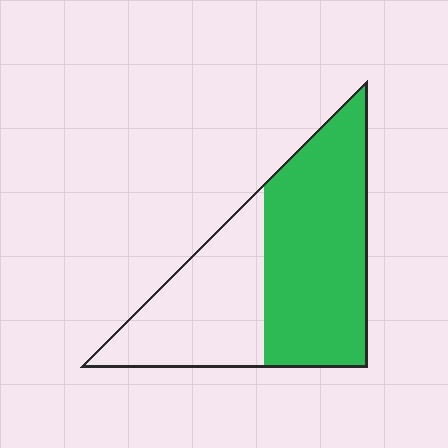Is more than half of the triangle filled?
Yes.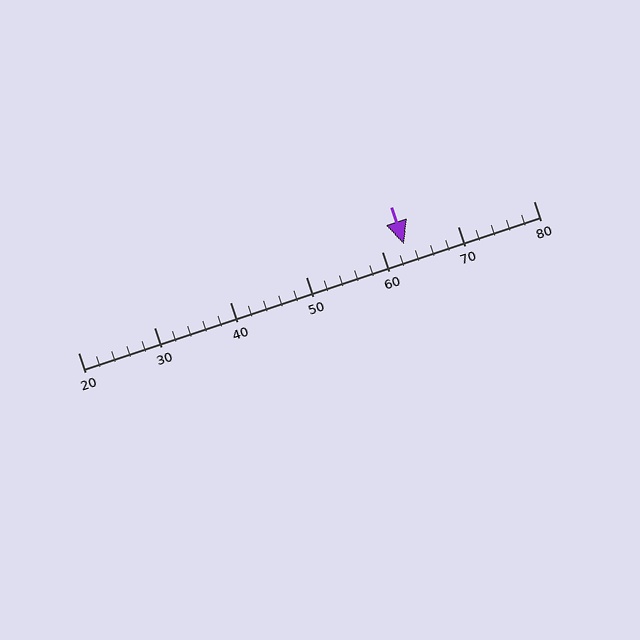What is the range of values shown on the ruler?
The ruler shows values from 20 to 80.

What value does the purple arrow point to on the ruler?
The purple arrow points to approximately 63.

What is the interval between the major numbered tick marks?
The major tick marks are spaced 10 units apart.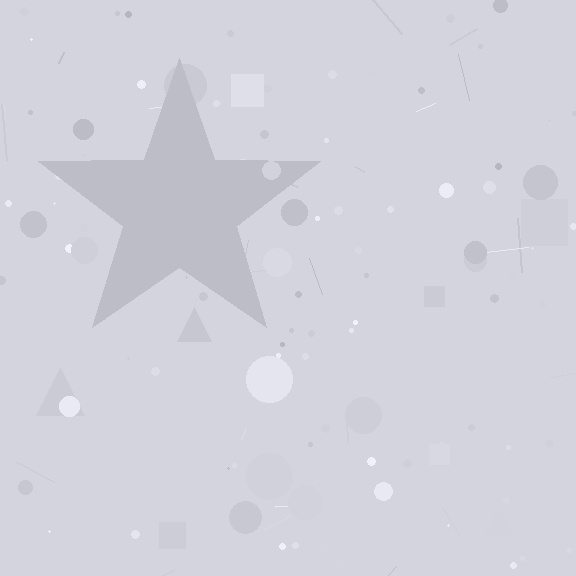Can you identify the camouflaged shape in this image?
The camouflaged shape is a star.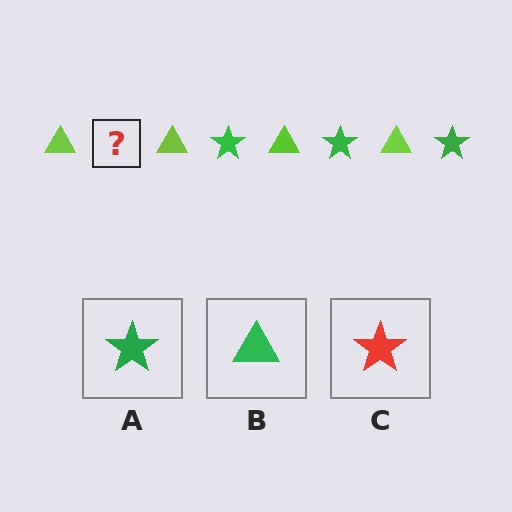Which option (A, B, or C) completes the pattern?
A.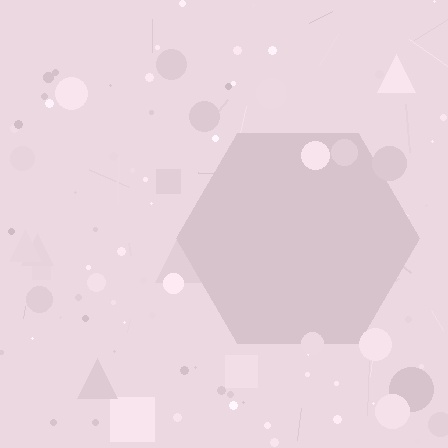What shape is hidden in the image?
A hexagon is hidden in the image.